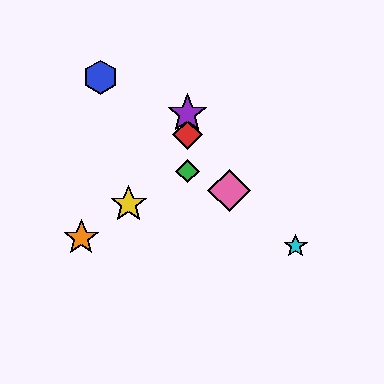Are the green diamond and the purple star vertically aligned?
Yes, both are at x≈187.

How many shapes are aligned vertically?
3 shapes (the red diamond, the green diamond, the purple star) are aligned vertically.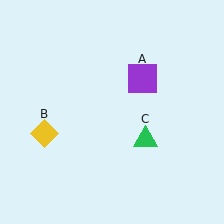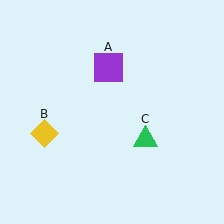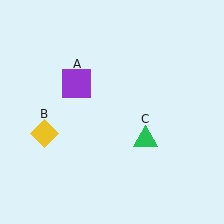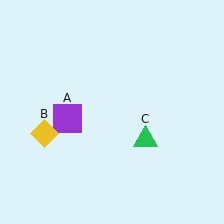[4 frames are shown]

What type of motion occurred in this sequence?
The purple square (object A) rotated counterclockwise around the center of the scene.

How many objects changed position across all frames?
1 object changed position: purple square (object A).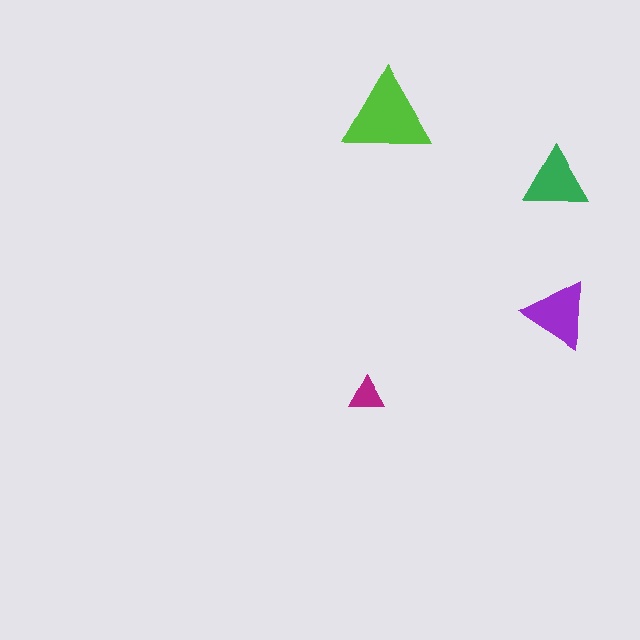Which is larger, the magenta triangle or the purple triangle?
The purple one.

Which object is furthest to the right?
The purple triangle is rightmost.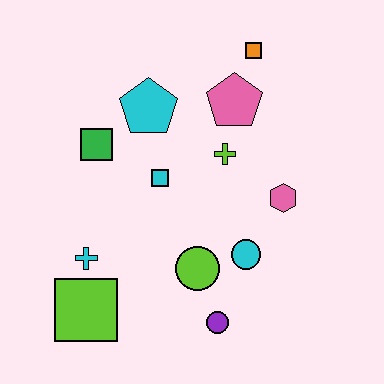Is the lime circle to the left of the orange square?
Yes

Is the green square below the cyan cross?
No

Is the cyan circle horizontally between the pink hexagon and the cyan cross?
Yes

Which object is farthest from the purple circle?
The orange square is farthest from the purple circle.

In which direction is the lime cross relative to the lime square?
The lime cross is above the lime square.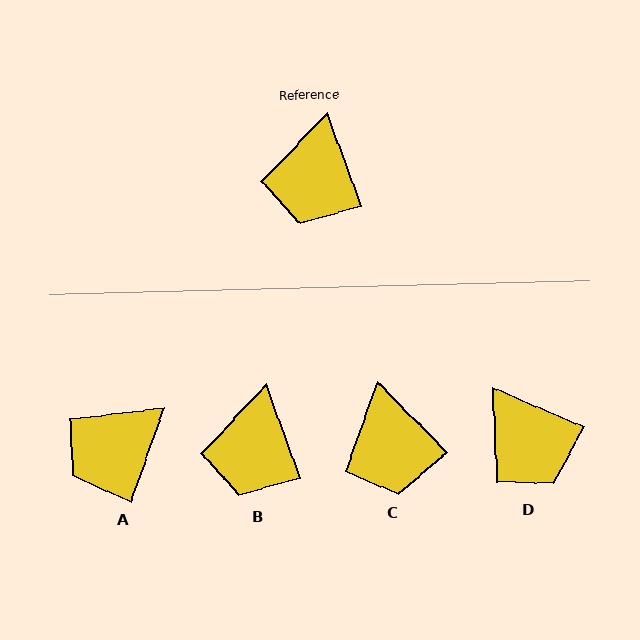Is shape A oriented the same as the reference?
No, it is off by about 40 degrees.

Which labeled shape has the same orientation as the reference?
B.